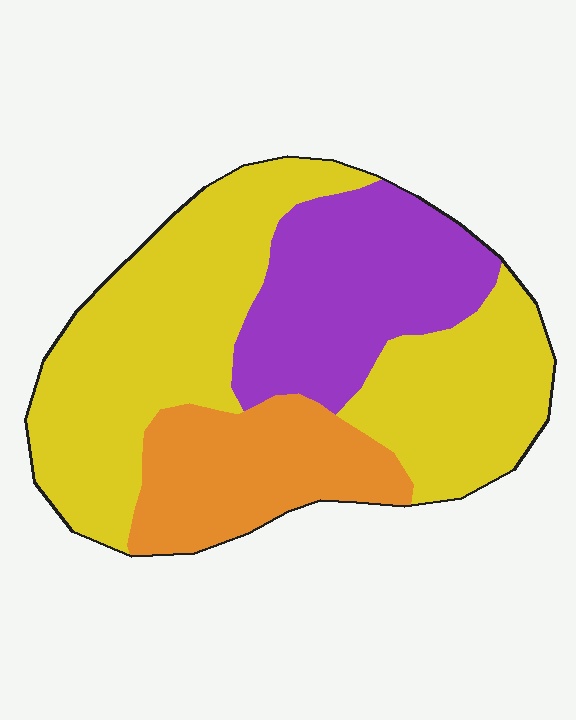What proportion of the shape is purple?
Purple takes up between a quarter and a half of the shape.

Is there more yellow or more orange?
Yellow.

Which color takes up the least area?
Orange, at roughly 20%.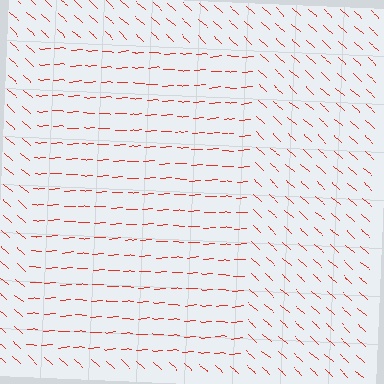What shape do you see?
I see a rectangle.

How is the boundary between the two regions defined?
The boundary is defined purely by a change in line orientation (approximately 45 degrees difference). All lines are the same color and thickness.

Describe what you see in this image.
The image is filled with small red line segments. A rectangle region in the image has lines oriented differently from the surrounding lines, creating a visible texture boundary.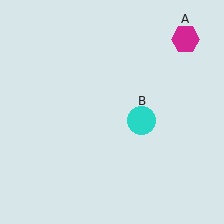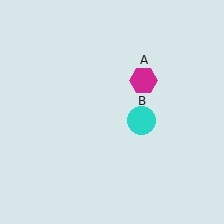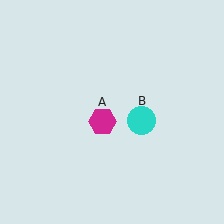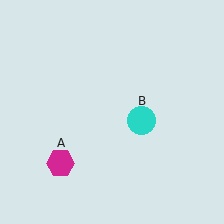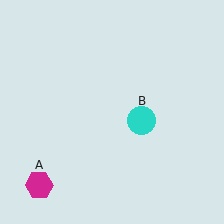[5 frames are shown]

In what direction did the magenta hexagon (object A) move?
The magenta hexagon (object A) moved down and to the left.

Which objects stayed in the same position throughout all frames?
Cyan circle (object B) remained stationary.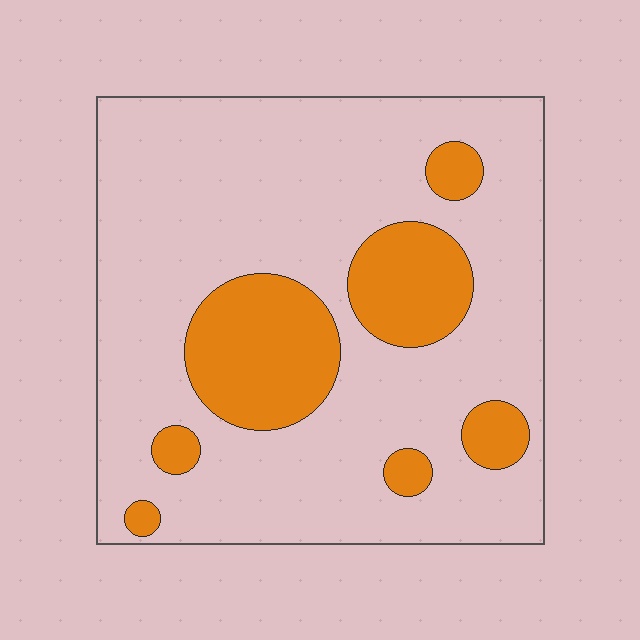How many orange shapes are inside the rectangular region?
7.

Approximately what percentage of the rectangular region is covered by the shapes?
Approximately 20%.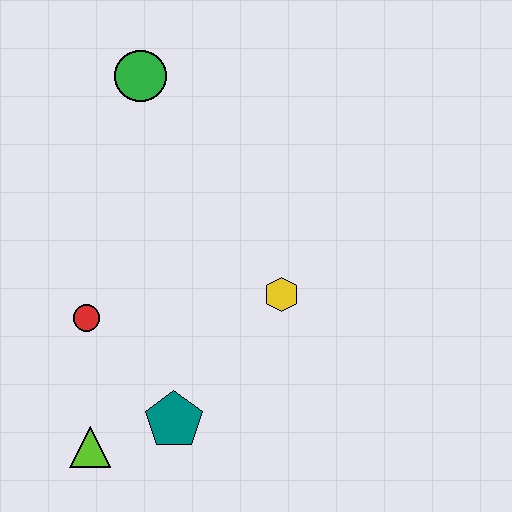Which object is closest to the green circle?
The red circle is closest to the green circle.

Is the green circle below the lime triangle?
No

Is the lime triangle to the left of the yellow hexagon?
Yes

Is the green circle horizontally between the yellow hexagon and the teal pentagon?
No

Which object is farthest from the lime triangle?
The green circle is farthest from the lime triangle.